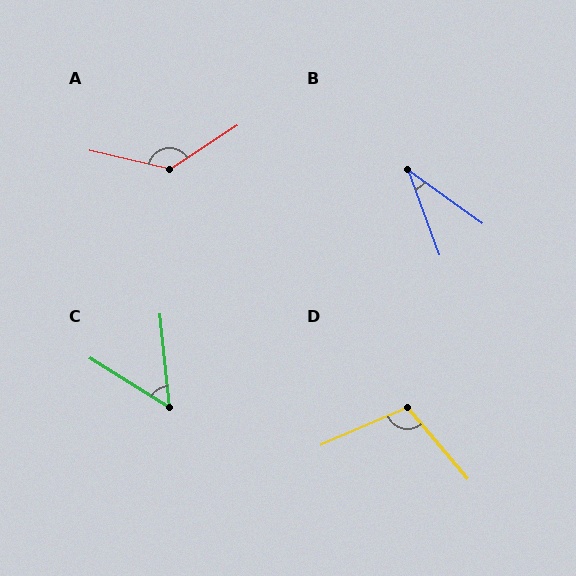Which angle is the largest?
A, at approximately 134 degrees.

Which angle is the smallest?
B, at approximately 34 degrees.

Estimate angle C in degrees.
Approximately 53 degrees.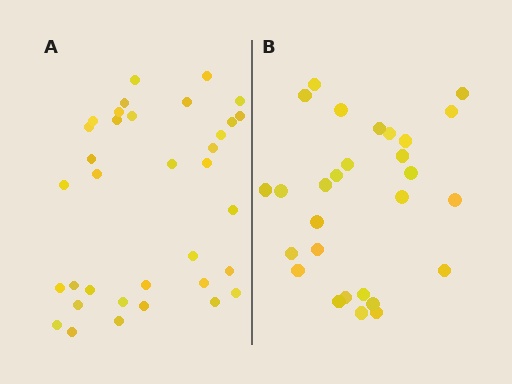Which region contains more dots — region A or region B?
Region A (the left region) has more dots.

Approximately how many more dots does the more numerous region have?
Region A has roughly 8 or so more dots than region B.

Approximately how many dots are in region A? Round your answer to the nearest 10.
About 40 dots. (The exact count is 35, which rounds to 40.)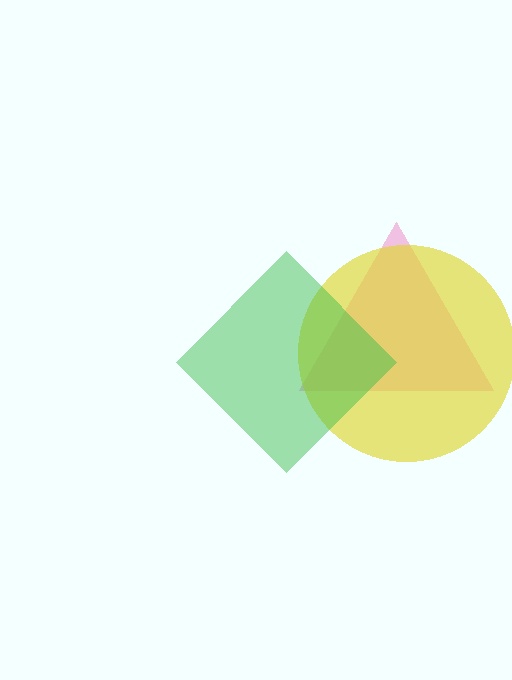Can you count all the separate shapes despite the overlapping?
Yes, there are 3 separate shapes.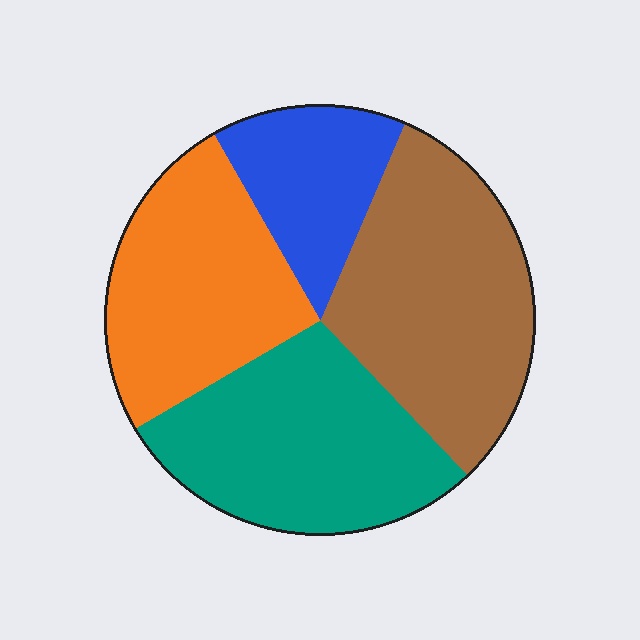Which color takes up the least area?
Blue, at roughly 15%.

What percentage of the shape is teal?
Teal takes up about one quarter (1/4) of the shape.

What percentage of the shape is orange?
Orange takes up between a sixth and a third of the shape.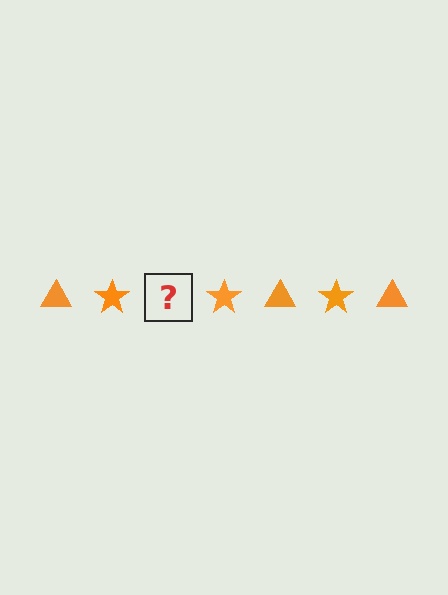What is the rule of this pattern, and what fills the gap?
The rule is that the pattern cycles through triangle, star shapes in orange. The gap should be filled with an orange triangle.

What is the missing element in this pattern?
The missing element is an orange triangle.